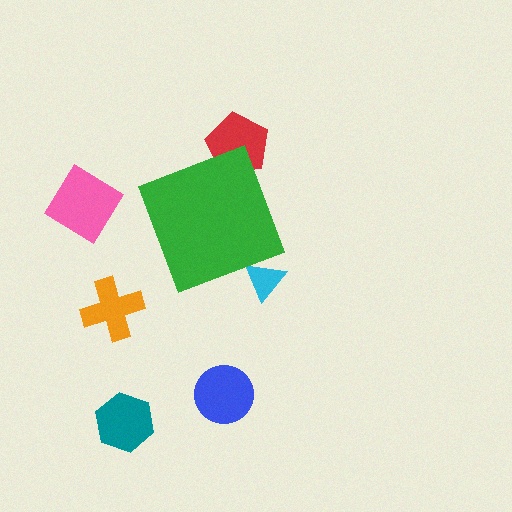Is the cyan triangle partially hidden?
Yes, the cyan triangle is partially hidden behind the green diamond.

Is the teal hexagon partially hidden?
No, the teal hexagon is fully visible.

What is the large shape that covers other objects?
A green diamond.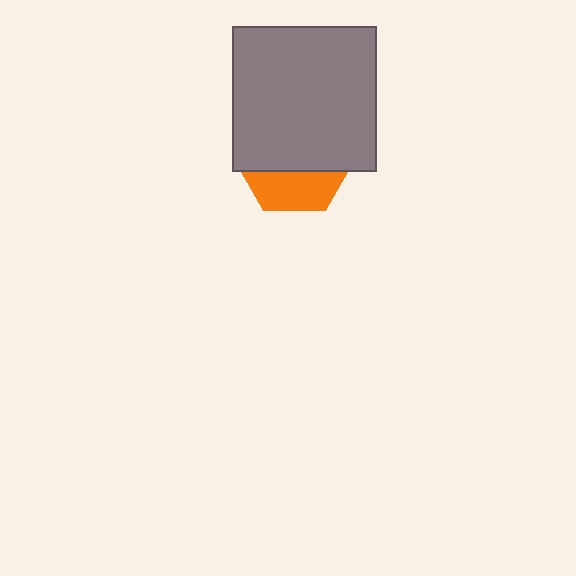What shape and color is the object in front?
The object in front is a gray square.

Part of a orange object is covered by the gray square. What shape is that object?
It is a hexagon.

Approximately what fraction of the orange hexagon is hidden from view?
Roughly 67% of the orange hexagon is hidden behind the gray square.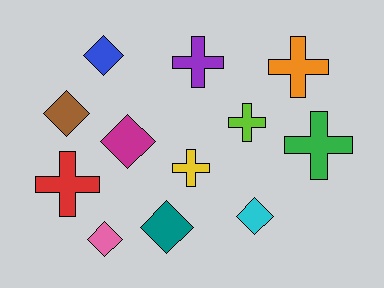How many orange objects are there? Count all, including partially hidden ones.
There is 1 orange object.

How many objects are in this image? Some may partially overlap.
There are 12 objects.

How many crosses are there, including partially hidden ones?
There are 6 crosses.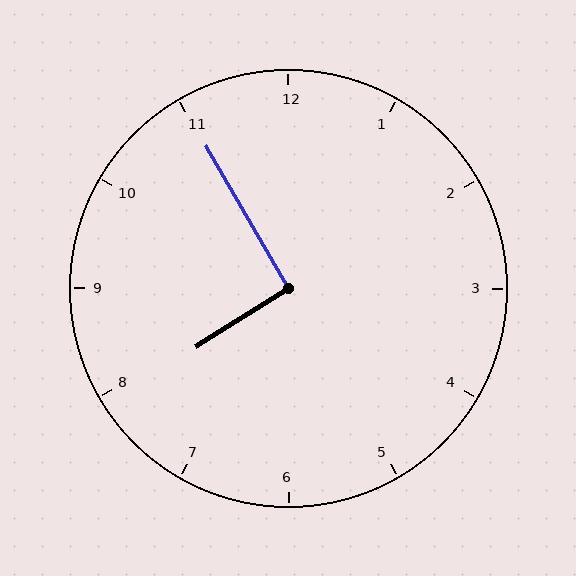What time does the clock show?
7:55.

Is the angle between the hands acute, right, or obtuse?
It is right.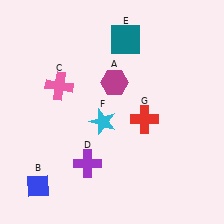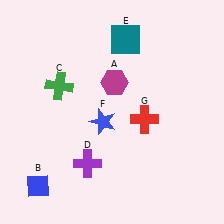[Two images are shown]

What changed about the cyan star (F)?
In Image 1, F is cyan. In Image 2, it changed to blue.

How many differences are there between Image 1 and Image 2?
There are 2 differences between the two images.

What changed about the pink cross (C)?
In Image 1, C is pink. In Image 2, it changed to green.